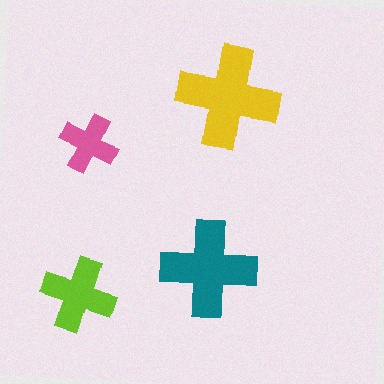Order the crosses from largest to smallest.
the yellow one, the teal one, the lime one, the pink one.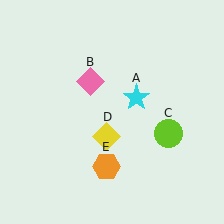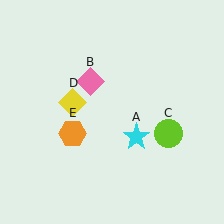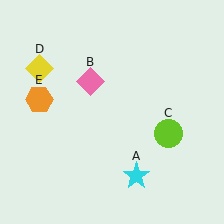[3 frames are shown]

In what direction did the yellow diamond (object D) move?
The yellow diamond (object D) moved up and to the left.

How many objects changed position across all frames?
3 objects changed position: cyan star (object A), yellow diamond (object D), orange hexagon (object E).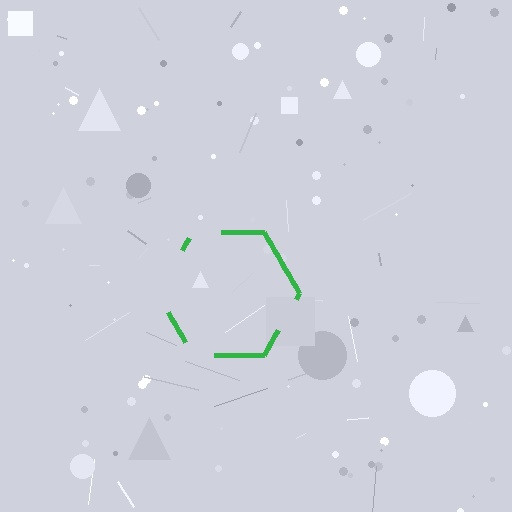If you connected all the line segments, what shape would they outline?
They would outline a hexagon.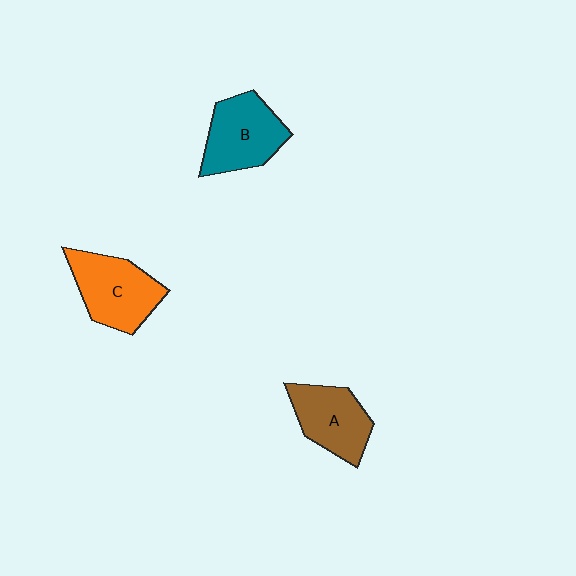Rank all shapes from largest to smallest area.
From largest to smallest: C (orange), B (teal), A (brown).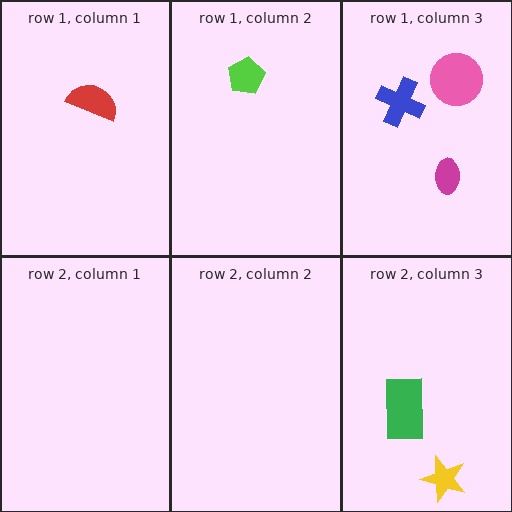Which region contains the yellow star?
The row 2, column 3 region.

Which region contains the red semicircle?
The row 1, column 1 region.